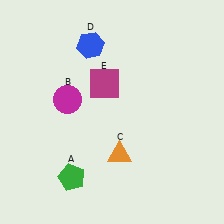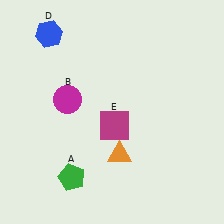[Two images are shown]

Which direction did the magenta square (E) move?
The magenta square (E) moved down.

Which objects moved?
The objects that moved are: the blue hexagon (D), the magenta square (E).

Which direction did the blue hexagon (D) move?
The blue hexagon (D) moved left.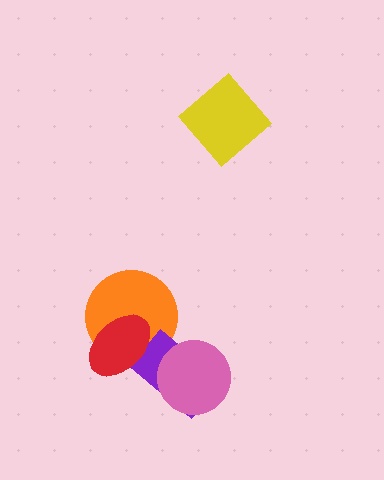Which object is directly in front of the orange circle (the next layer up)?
The purple rectangle is directly in front of the orange circle.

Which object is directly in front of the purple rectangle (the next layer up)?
The pink circle is directly in front of the purple rectangle.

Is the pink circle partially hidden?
No, no other shape covers it.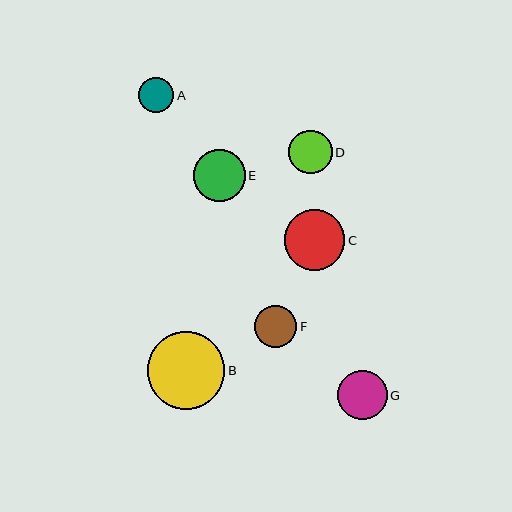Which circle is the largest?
Circle B is the largest with a size of approximately 78 pixels.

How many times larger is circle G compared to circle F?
Circle G is approximately 1.2 times the size of circle F.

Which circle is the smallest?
Circle A is the smallest with a size of approximately 35 pixels.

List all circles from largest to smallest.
From largest to smallest: B, C, E, G, D, F, A.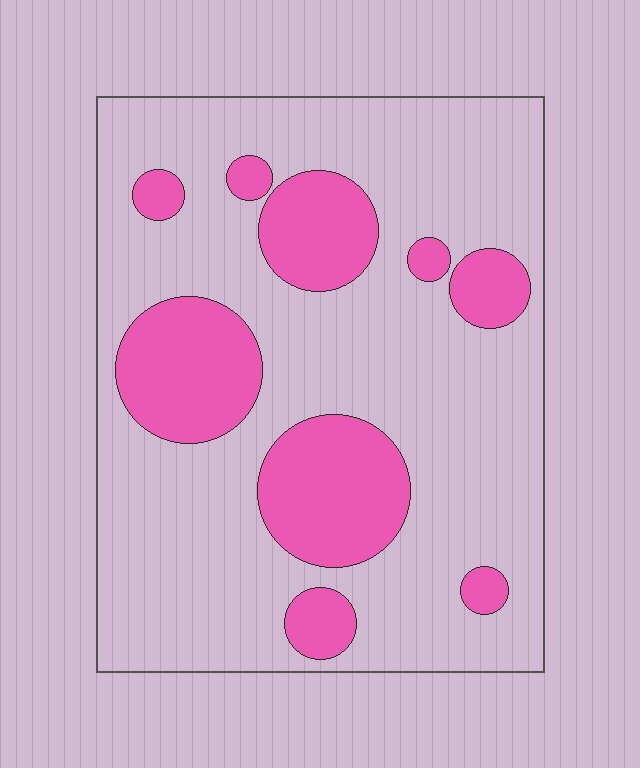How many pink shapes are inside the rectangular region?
9.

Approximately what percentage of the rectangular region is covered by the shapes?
Approximately 25%.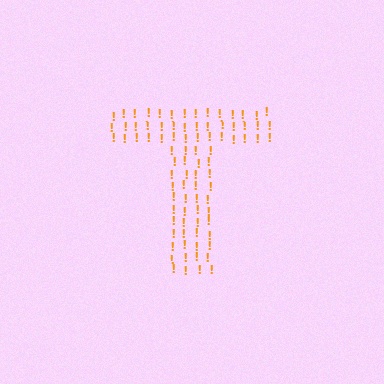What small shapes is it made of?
It is made of small exclamation marks.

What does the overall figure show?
The overall figure shows the letter T.